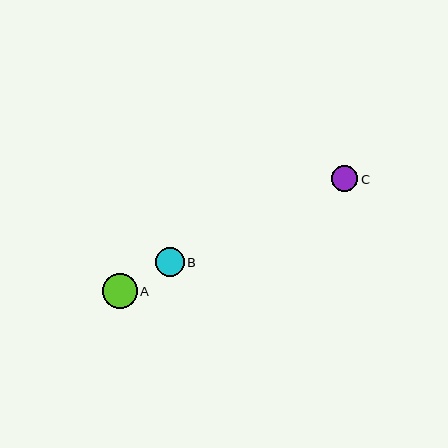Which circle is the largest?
Circle A is the largest with a size of approximately 35 pixels.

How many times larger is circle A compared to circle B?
Circle A is approximately 1.2 times the size of circle B.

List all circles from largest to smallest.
From largest to smallest: A, B, C.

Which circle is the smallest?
Circle C is the smallest with a size of approximately 26 pixels.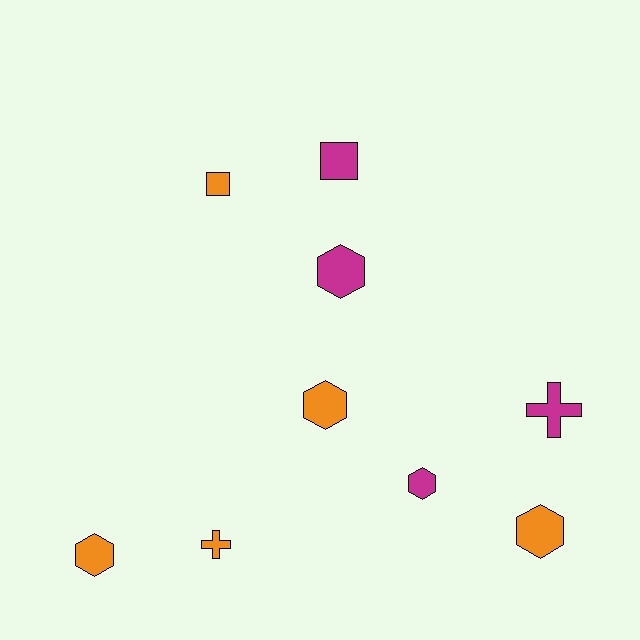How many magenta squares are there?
There is 1 magenta square.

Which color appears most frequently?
Orange, with 5 objects.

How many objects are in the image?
There are 9 objects.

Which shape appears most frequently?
Hexagon, with 5 objects.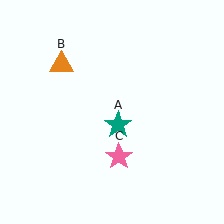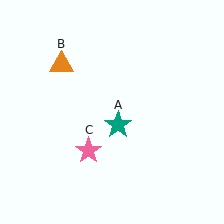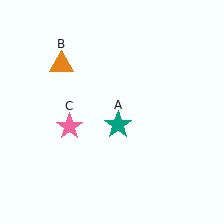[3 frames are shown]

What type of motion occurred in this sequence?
The pink star (object C) rotated clockwise around the center of the scene.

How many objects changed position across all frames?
1 object changed position: pink star (object C).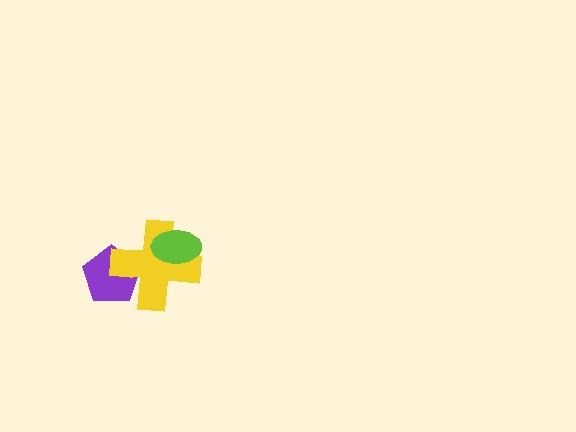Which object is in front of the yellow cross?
The lime ellipse is in front of the yellow cross.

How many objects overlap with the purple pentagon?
1 object overlaps with the purple pentagon.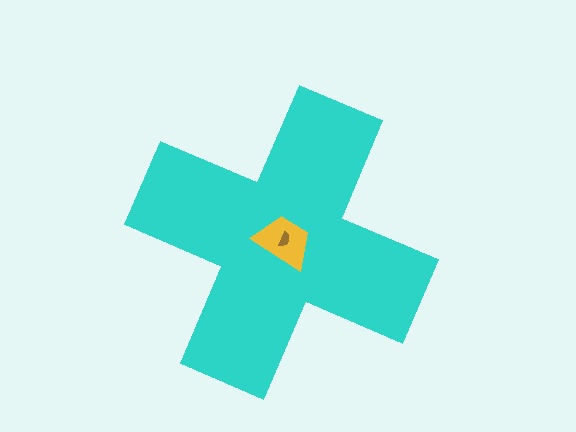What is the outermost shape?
The cyan cross.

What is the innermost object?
The brown semicircle.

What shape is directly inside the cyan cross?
The yellow trapezoid.